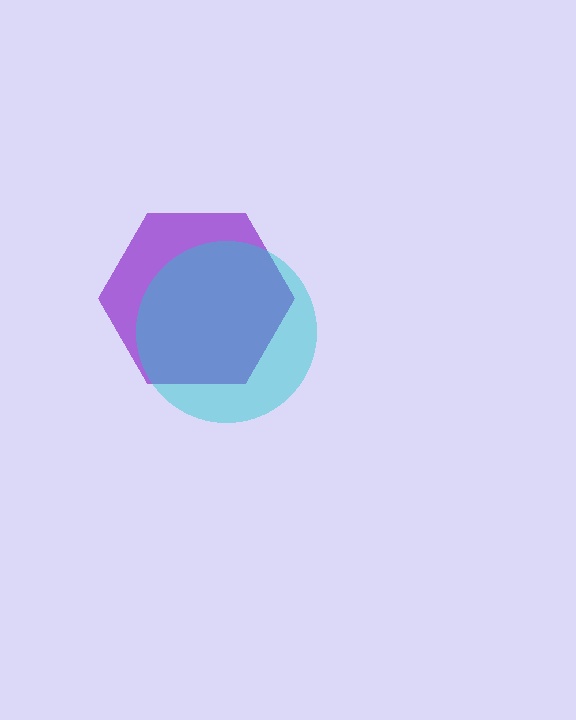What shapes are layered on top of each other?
The layered shapes are: a purple hexagon, a cyan circle.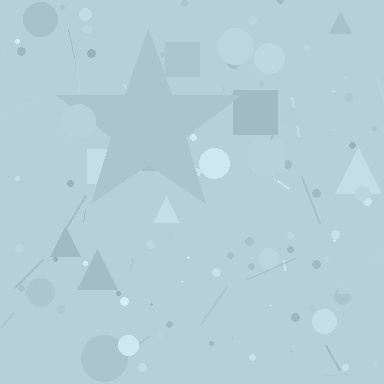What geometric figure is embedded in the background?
A star is embedded in the background.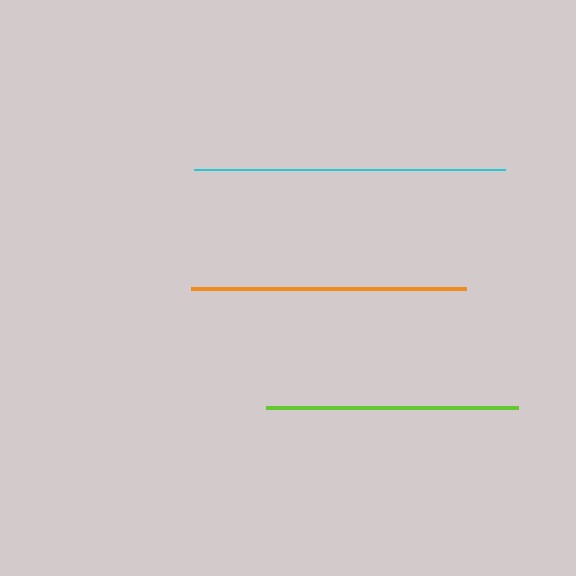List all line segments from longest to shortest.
From longest to shortest: cyan, orange, lime.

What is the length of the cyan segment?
The cyan segment is approximately 311 pixels long.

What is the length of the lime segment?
The lime segment is approximately 253 pixels long.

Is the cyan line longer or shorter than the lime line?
The cyan line is longer than the lime line.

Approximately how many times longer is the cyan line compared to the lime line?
The cyan line is approximately 1.2 times the length of the lime line.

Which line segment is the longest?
The cyan line is the longest at approximately 311 pixels.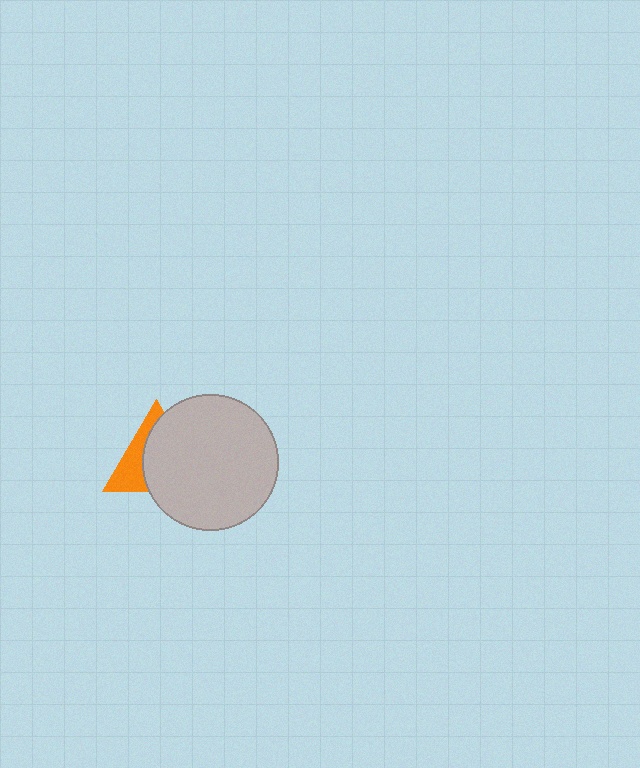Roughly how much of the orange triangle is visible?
A small part of it is visible (roughly 36%).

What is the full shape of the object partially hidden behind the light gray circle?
The partially hidden object is an orange triangle.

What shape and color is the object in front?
The object in front is a light gray circle.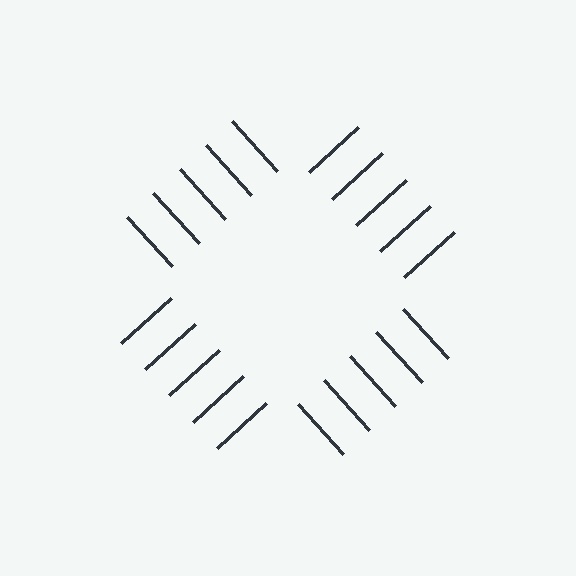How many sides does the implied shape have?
4 sides — the line-ends trace a square.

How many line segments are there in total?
20 — 5 along each of the 4 edges.